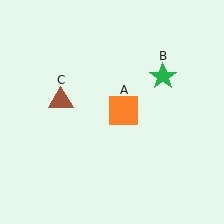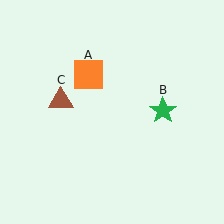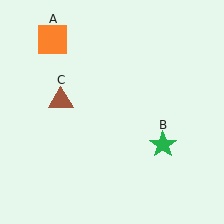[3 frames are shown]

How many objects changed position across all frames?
2 objects changed position: orange square (object A), green star (object B).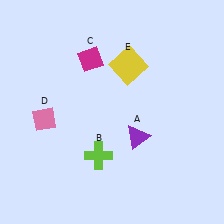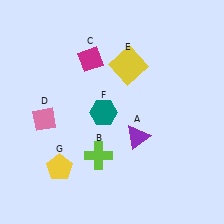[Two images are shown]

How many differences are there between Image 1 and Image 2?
There are 2 differences between the two images.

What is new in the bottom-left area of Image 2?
A yellow pentagon (G) was added in the bottom-left area of Image 2.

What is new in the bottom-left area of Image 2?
A teal hexagon (F) was added in the bottom-left area of Image 2.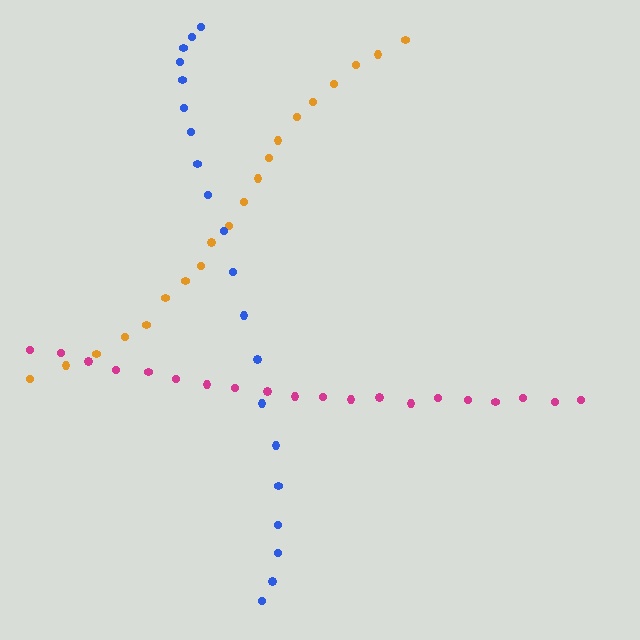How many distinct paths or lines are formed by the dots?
There are 3 distinct paths.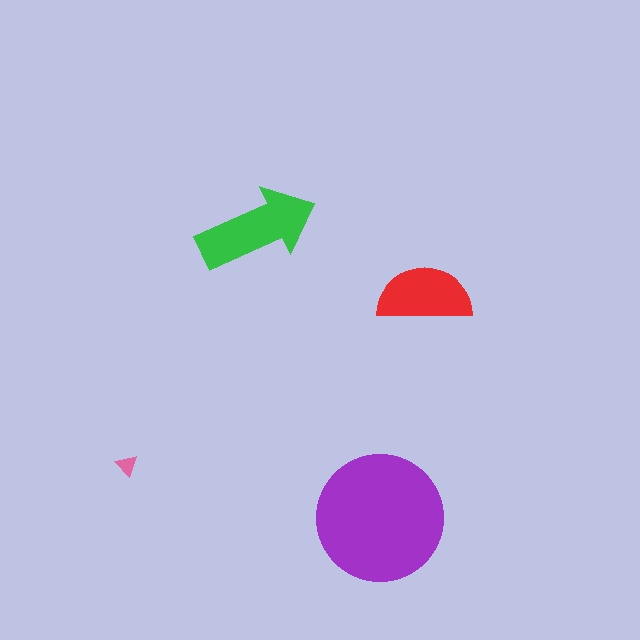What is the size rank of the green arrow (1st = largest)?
2nd.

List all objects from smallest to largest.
The pink triangle, the red semicircle, the green arrow, the purple circle.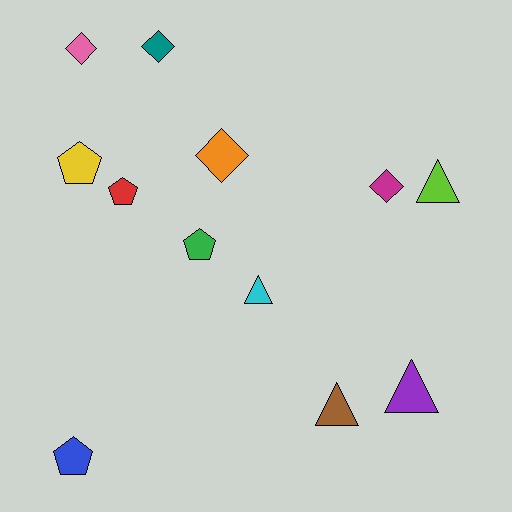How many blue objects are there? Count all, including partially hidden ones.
There is 1 blue object.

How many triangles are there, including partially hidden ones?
There are 4 triangles.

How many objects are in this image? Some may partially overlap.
There are 12 objects.